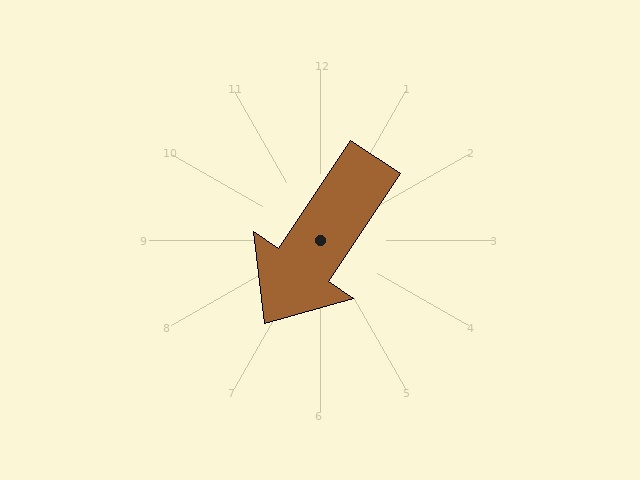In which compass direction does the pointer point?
Southwest.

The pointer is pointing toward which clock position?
Roughly 7 o'clock.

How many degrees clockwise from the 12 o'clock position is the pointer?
Approximately 214 degrees.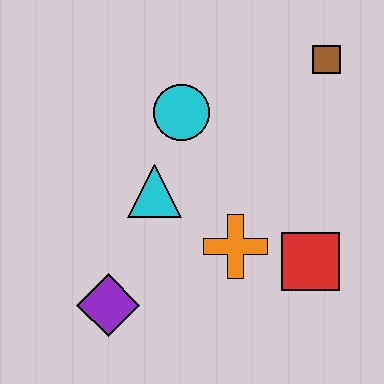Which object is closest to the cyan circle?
The cyan triangle is closest to the cyan circle.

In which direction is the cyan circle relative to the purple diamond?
The cyan circle is above the purple diamond.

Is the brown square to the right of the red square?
Yes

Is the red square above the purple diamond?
Yes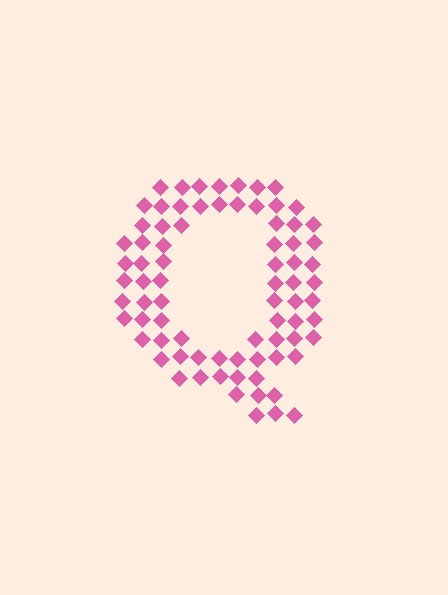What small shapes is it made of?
It is made of small diamonds.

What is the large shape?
The large shape is the letter Q.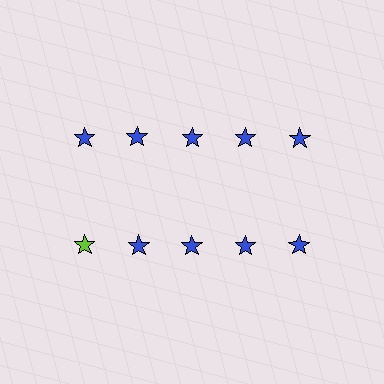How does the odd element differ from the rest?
It has a different color: lime instead of blue.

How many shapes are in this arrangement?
There are 10 shapes arranged in a grid pattern.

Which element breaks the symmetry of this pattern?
The lime star in the second row, leftmost column breaks the symmetry. All other shapes are blue stars.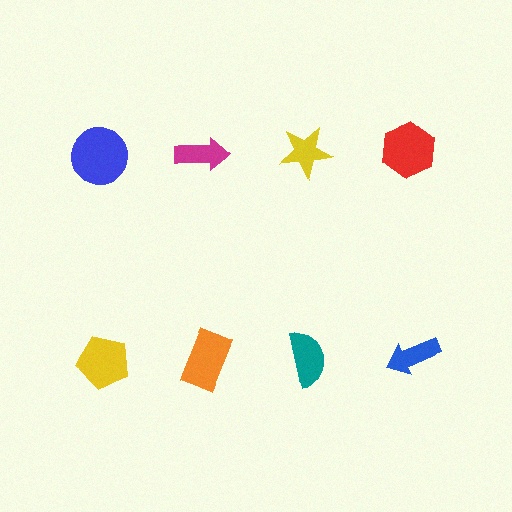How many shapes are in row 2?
4 shapes.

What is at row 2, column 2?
An orange rectangle.